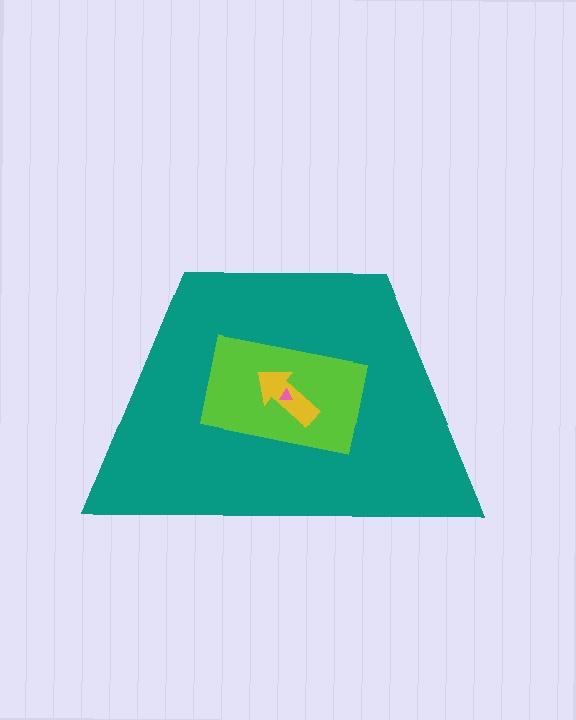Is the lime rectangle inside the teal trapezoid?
Yes.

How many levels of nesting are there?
4.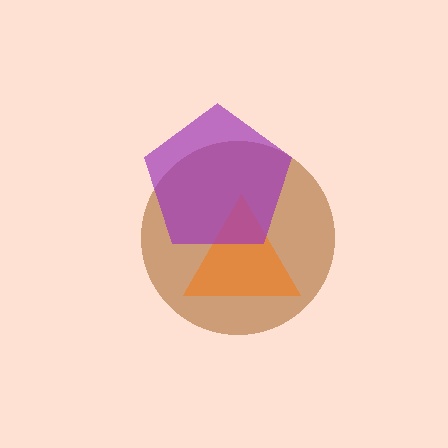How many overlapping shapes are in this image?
There are 3 overlapping shapes in the image.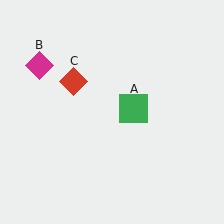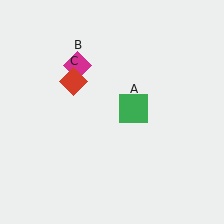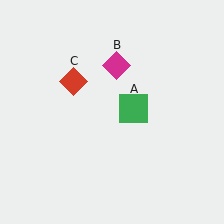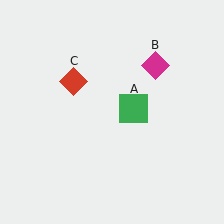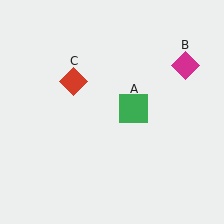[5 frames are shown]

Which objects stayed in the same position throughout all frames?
Green square (object A) and red diamond (object C) remained stationary.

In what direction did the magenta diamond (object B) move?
The magenta diamond (object B) moved right.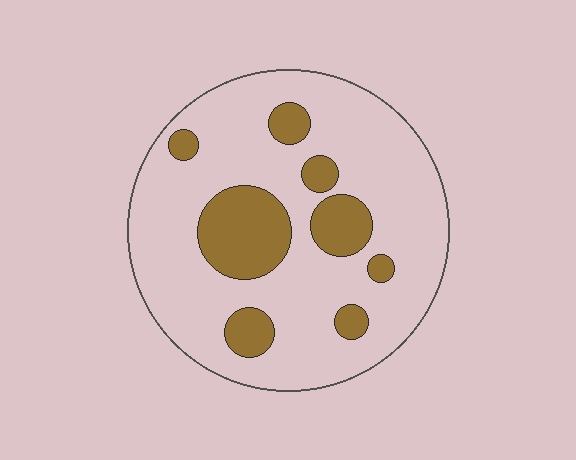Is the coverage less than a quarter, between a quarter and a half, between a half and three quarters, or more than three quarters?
Less than a quarter.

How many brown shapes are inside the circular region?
8.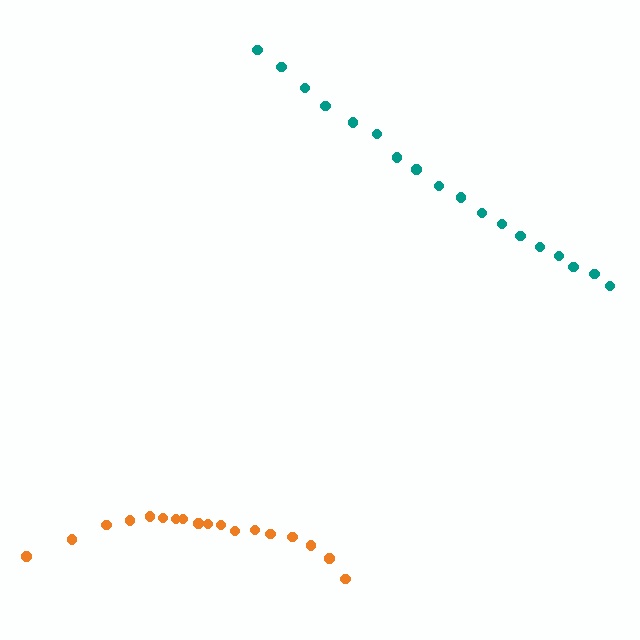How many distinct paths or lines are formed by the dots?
There are 2 distinct paths.